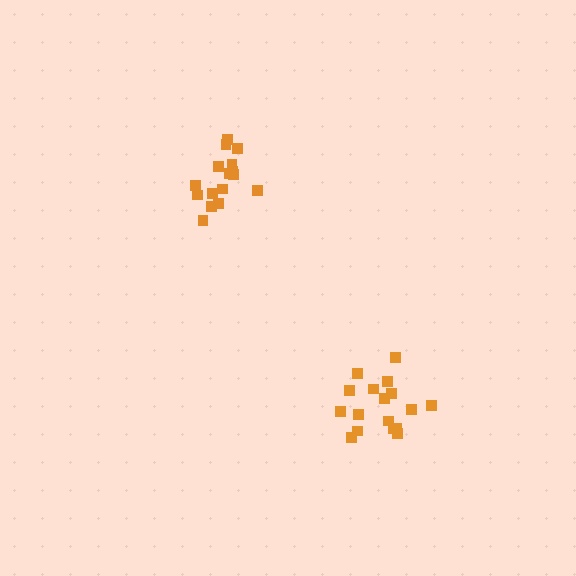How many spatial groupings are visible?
There are 2 spatial groupings.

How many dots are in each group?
Group 1: 16 dots, Group 2: 17 dots (33 total).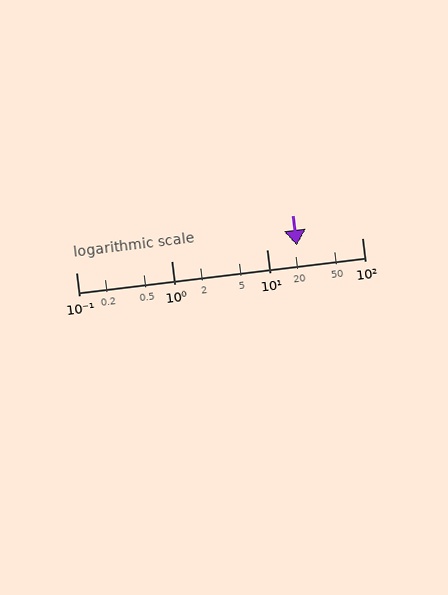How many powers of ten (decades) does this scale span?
The scale spans 3 decades, from 0.1 to 100.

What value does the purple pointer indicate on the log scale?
The pointer indicates approximately 21.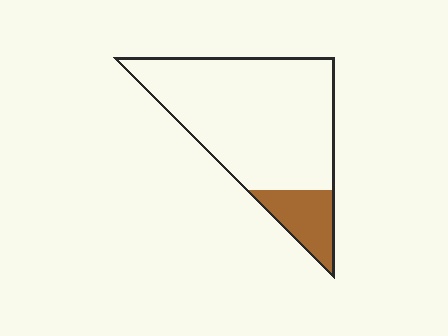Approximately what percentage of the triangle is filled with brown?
Approximately 15%.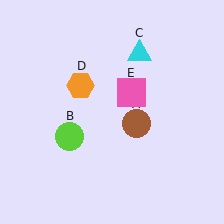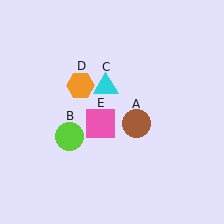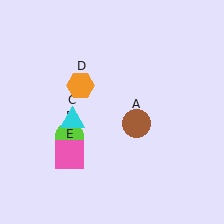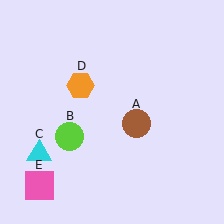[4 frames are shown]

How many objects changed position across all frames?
2 objects changed position: cyan triangle (object C), pink square (object E).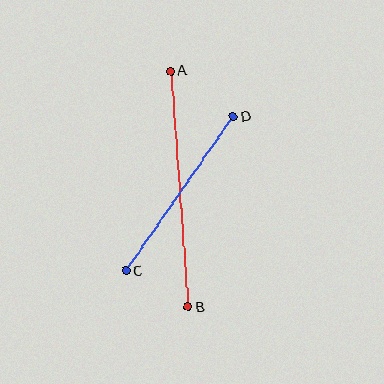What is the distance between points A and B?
The distance is approximately 236 pixels.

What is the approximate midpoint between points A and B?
The midpoint is at approximately (179, 189) pixels.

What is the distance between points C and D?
The distance is approximately 188 pixels.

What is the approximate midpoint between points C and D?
The midpoint is at approximately (180, 194) pixels.